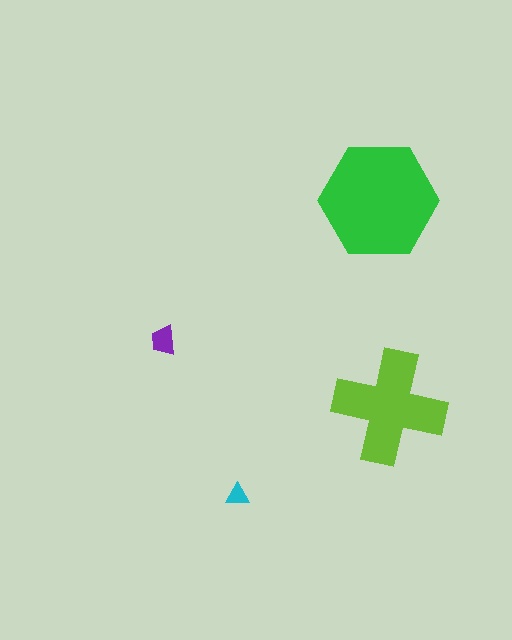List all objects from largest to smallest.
The green hexagon, the lime cross, the purple trapezoid, the cyan triangle.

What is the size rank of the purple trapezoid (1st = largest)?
3rd.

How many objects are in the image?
There are 4 objects in the image.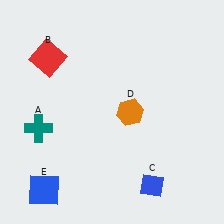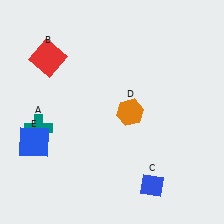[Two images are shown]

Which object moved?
The blue square (E) moved up.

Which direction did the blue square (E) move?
The blue square (E) moved up.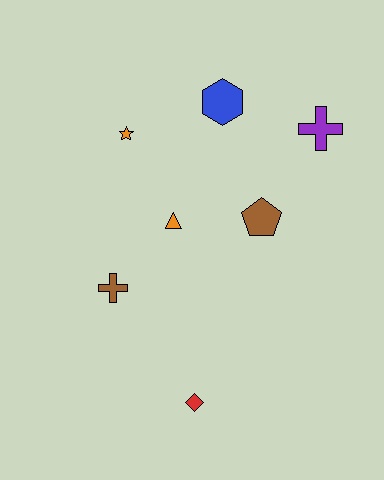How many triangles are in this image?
There is 1 triangle.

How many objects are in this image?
There are 7 objects.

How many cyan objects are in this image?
There are no cyan objects.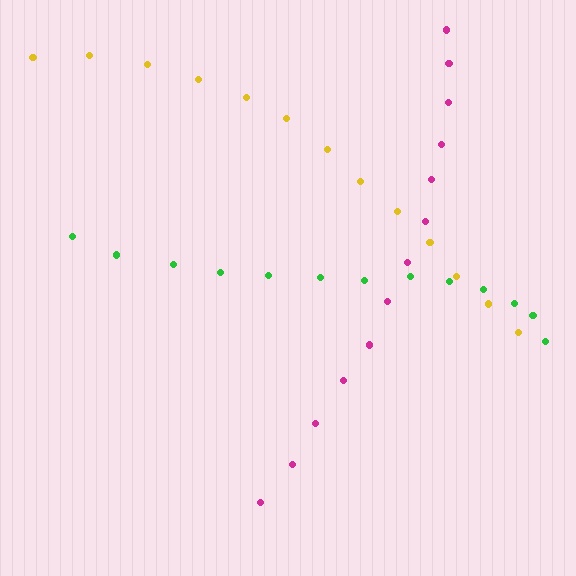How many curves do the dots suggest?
There are 3 distinct paths.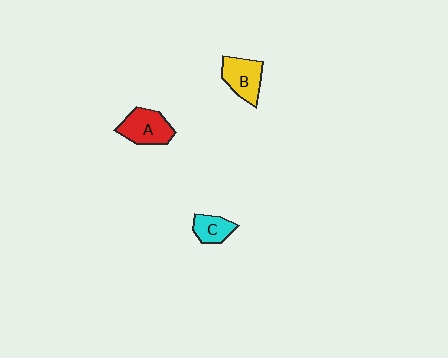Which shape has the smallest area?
Shape C (cyan).